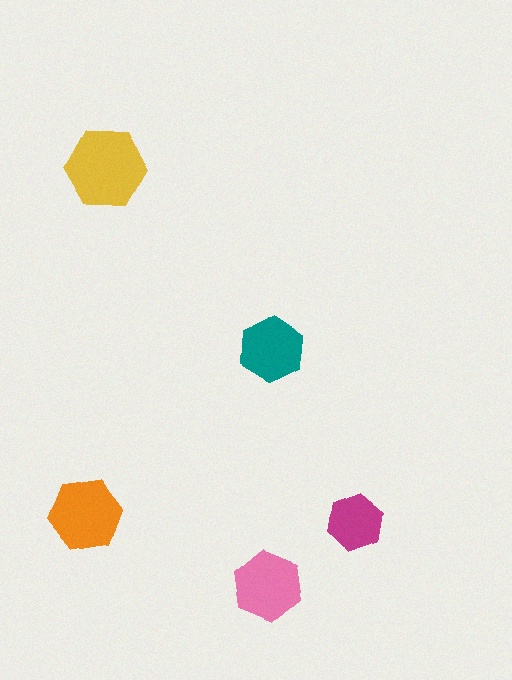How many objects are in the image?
There are 5 objects in the image.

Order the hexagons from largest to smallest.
the yellow one, the orange one, the pink one, the teal one, the magenta one.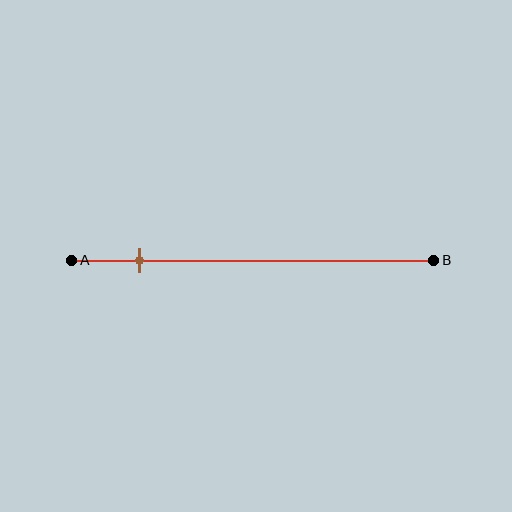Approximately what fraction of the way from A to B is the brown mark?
The brown mark is approximately 20% of the way from A to B.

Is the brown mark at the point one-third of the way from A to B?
No, the mark is at about 20% from A, not at the 33% one-third point.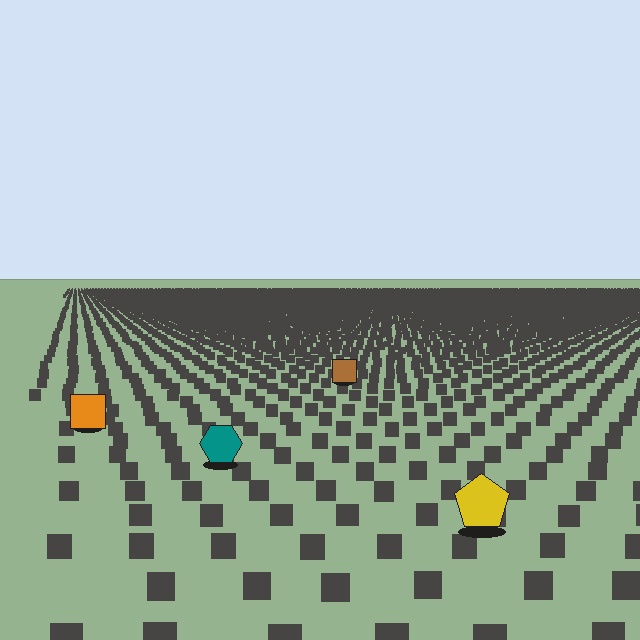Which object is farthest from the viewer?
The brown square is farthest from the viewer. It appears smaller and the ground texture around it is denser.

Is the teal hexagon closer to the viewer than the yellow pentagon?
No. The yellow pentagon is closer — you can tell from the texture gradient: the ground texture is coarser near it.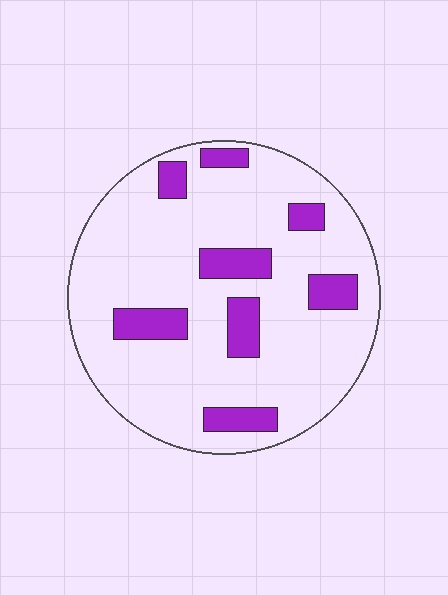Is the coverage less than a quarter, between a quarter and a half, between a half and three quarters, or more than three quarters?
Less than a quarter.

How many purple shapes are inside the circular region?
8.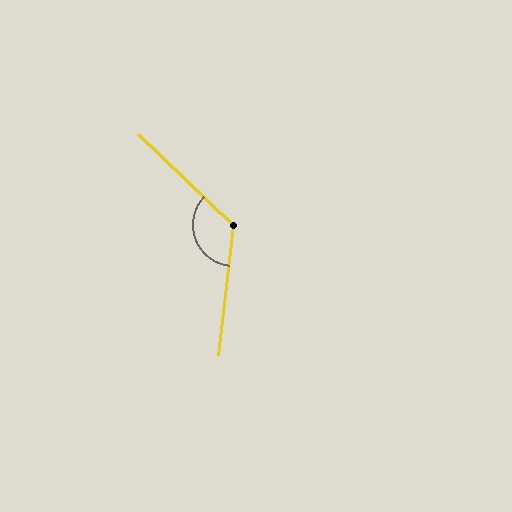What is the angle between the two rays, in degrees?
Approximately 127 degrees.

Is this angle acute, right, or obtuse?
It is obtuse.